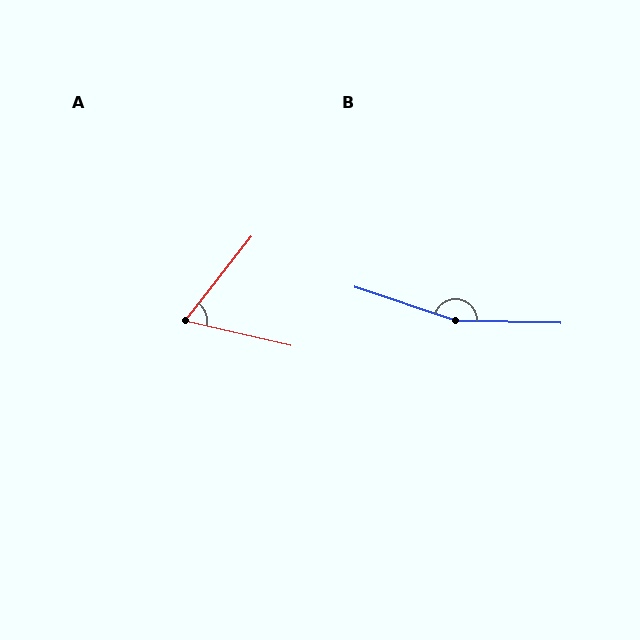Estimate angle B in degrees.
Approximately 163 degrees.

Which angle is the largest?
B, at approximately 163 degrees.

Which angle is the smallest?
A, at approximately 65 degrees.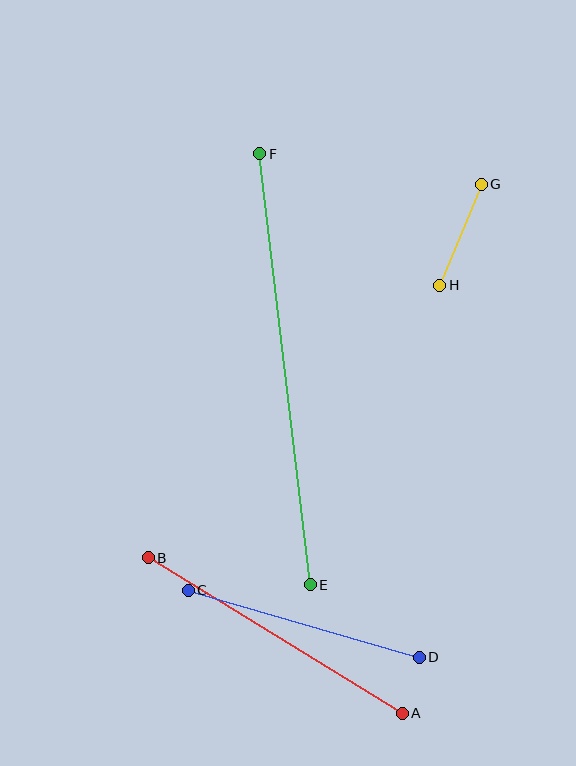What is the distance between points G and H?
The distance is approximately 109 pixels.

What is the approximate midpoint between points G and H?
The midpoint is at approximately (461, 235) pixels.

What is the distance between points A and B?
The distance is approximately 298 pixels.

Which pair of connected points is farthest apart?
Points E and F are farthest apart.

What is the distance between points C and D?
The distance is approximately 241 pixels.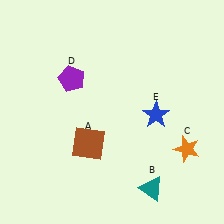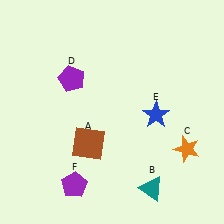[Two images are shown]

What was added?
A purple pentagon (F) was added in Image 2.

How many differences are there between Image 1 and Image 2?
There is 1 difference between the two images.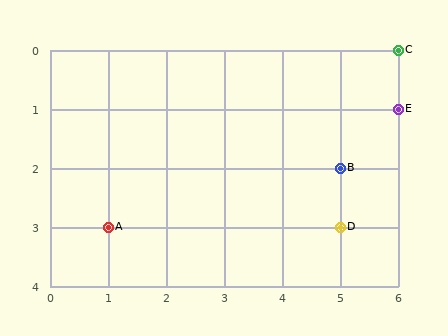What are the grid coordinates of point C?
Point C is at grid coordinates (6, 0).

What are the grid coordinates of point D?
Point D is at grid coordinates (5, 3).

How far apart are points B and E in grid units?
Points B and E are 1 column and 1 row apart (about 1.4 grid units diagonally).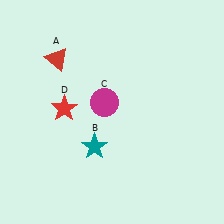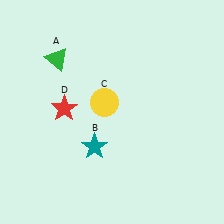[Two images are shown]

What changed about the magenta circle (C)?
In Image 1, C is magenta. In Image 2, it changed to yellow.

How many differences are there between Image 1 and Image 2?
There are 2 differences between the two images.